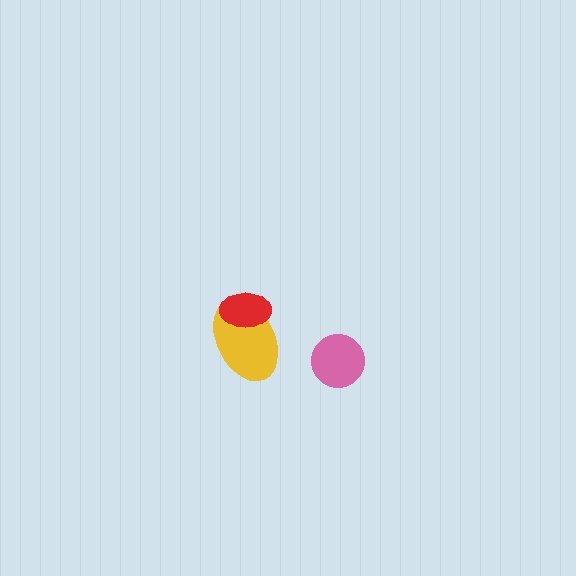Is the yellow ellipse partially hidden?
Yes, it is partially covered by another shape.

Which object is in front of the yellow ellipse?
The red ellipse is in front of the yellow ellipse.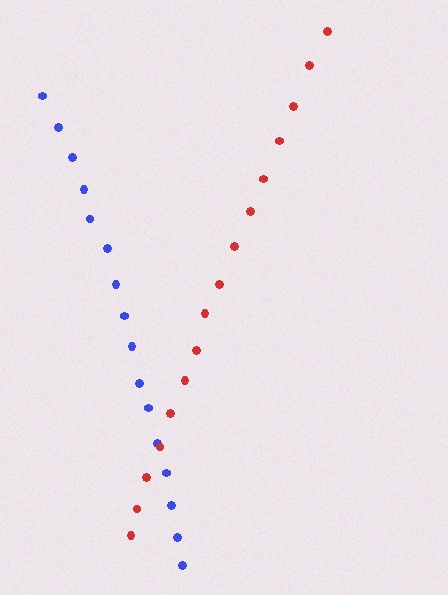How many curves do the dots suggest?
There are 2 distinct paths.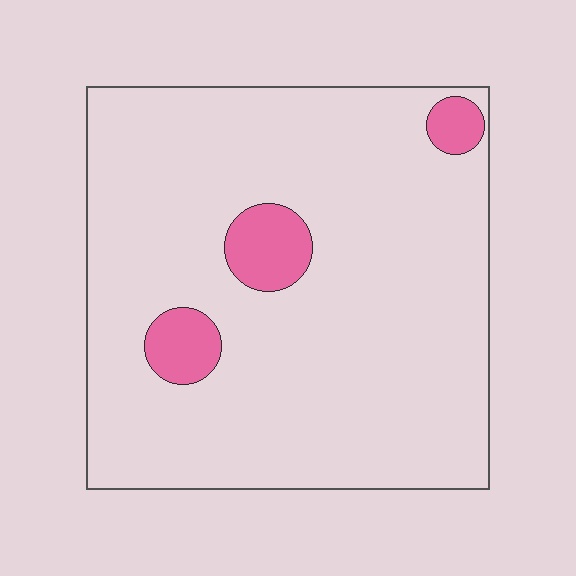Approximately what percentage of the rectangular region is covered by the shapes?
Approximately 10%.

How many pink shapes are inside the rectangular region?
3.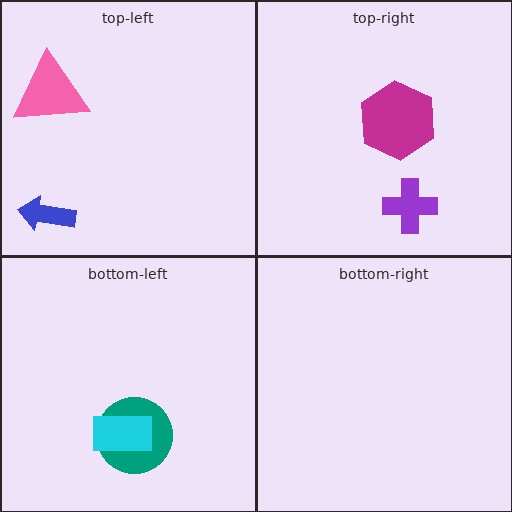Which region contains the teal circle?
The bottom-left region.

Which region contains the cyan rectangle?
The bottom-left region.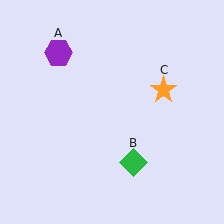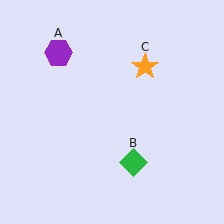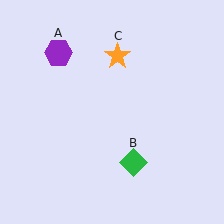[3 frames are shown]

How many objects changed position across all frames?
1 object changed position: orange star (object C).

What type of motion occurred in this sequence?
The orange star (object C) rotated counterclockwise around the center of the scene.